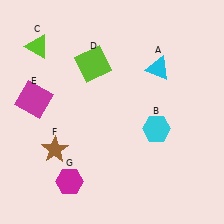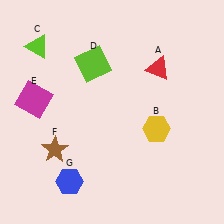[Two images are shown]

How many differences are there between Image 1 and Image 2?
There are 3 differences between the two images.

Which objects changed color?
A changed from cyan to red. B changed from cyan to yellow. G changed from magenta to blue.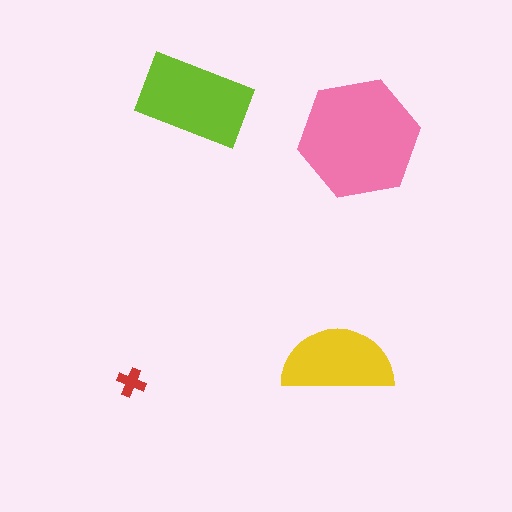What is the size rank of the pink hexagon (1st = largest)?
1st.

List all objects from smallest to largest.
The red cross, the yellow semicircle, the lime rectangle, the pink hexagon.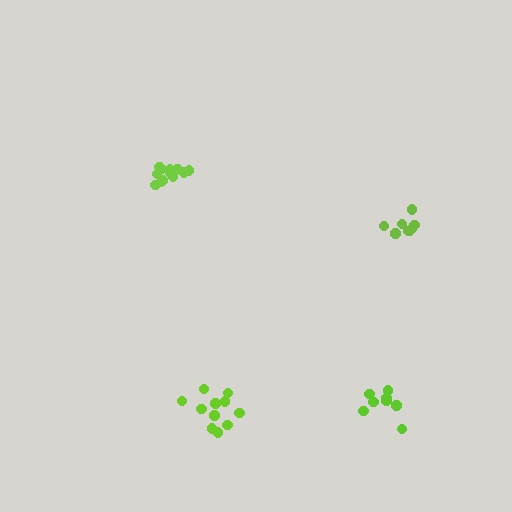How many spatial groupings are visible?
There are 4 spatial groupings.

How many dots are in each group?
Group 1: 8 dots, Group 2: 12 dots, Group 3: 8 dots, Group 4: 11 dots (39 total).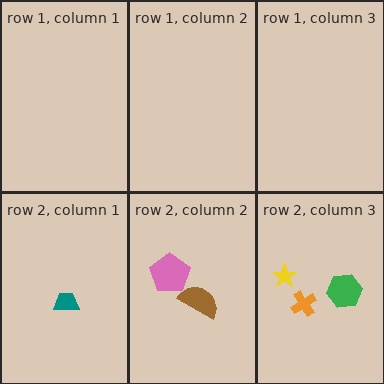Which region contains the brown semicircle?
The row 2, column 2 region.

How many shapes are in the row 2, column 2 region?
2.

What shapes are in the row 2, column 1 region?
The teal trapezoid.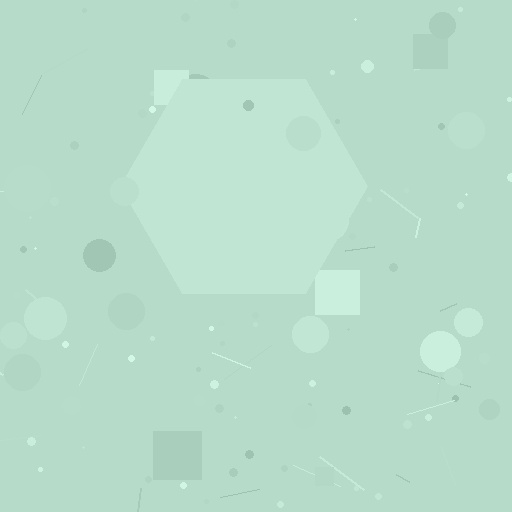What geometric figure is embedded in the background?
A hexagon is embedded in the background.